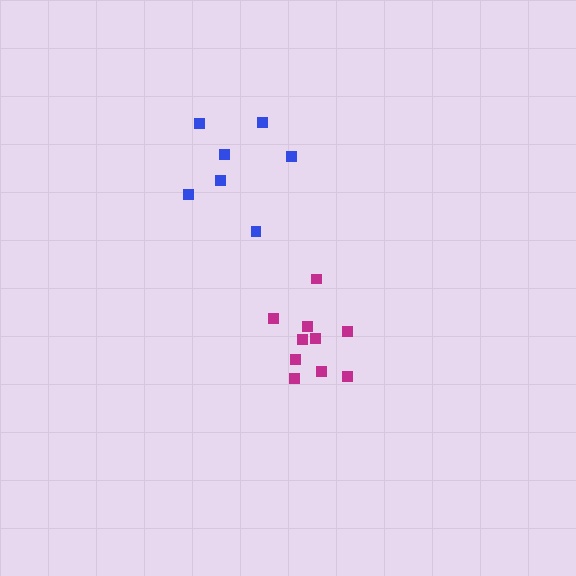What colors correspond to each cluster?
The clusters are colored: blue, magenta.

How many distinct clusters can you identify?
There are 2 distinct clusters.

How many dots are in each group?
Group 1: 7 dots, Group 2: 10 dots (17 total).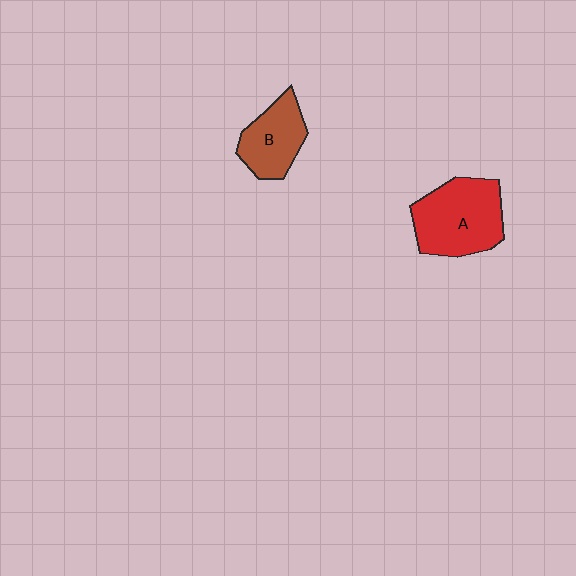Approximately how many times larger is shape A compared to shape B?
Approximately 1.5 times.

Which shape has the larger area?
Shape A (red).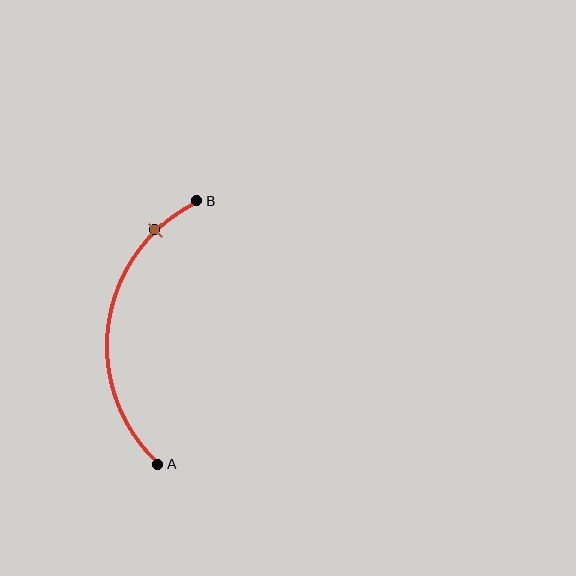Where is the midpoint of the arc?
The arc midpoint is the point on the curve farthest from the straight line joining A and B. It sits to the left of that line.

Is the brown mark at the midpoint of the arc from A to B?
No. The brown mark lies on the arc but is closer to endpoint B. The arc midpoint would be at the point on the curve equidistant along the arc from both A and B.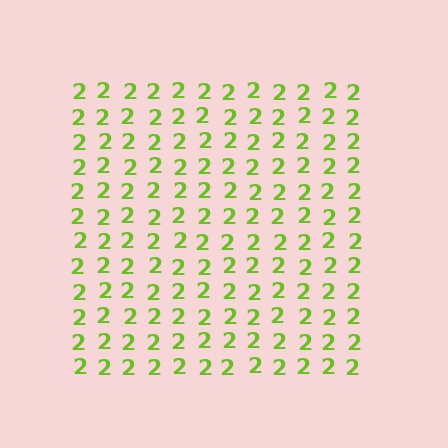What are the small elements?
The small elements are digit 2's.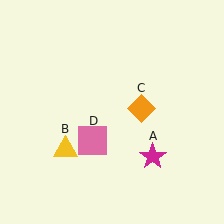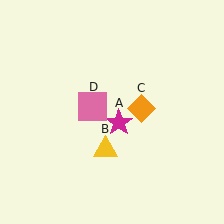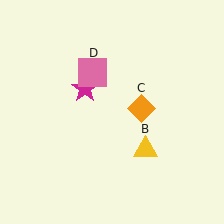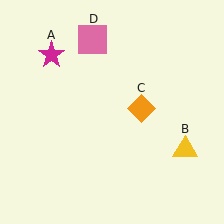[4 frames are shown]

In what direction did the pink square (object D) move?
The pink square (object D) moved up.